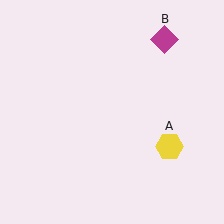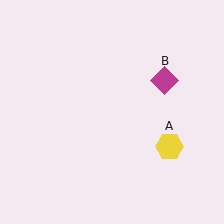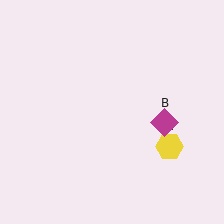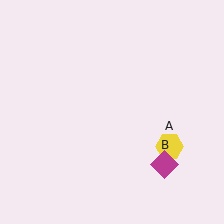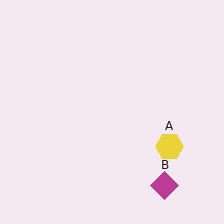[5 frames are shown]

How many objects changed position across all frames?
1 object changed position: magenta diamond (object B).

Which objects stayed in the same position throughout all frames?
Yellow hexagon (object A) remained stationary.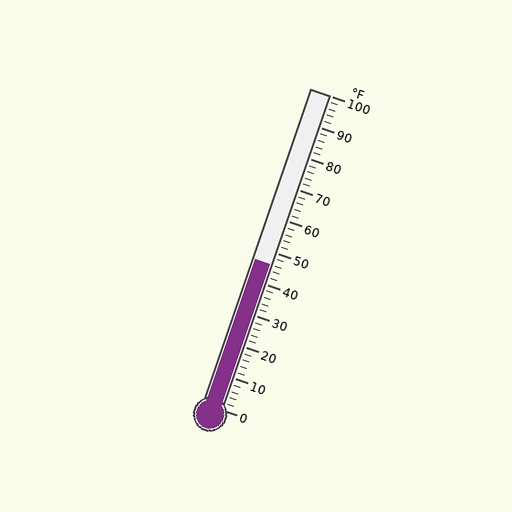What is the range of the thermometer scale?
The thermometer scale ranges from 0°F to 100°F.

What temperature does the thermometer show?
The thermometer shows approximately 46°F.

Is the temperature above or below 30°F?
The temperature is above 30°F.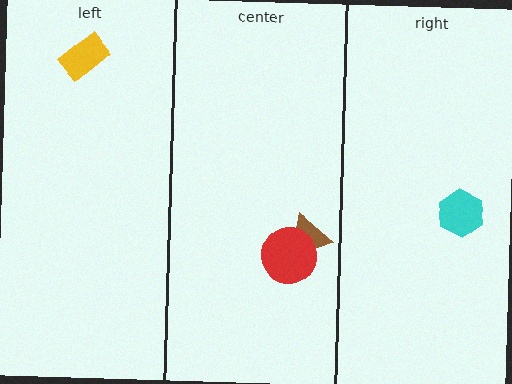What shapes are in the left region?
The yellow rectangle.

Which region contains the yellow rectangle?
The left region.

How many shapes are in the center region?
2.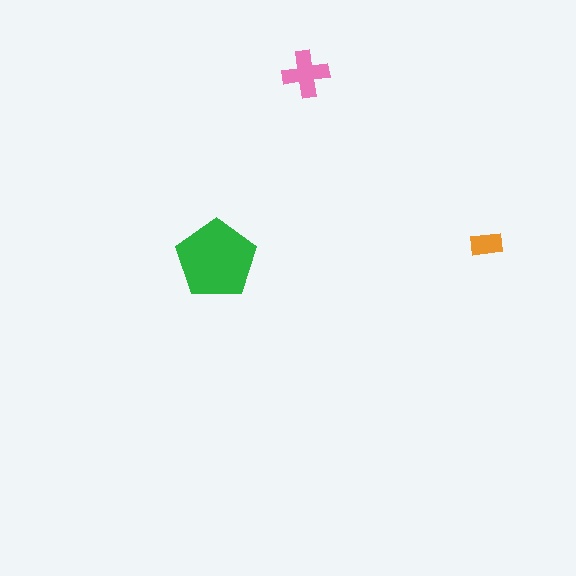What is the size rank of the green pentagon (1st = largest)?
1st.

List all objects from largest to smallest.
The green pentagon, the pink cross, the orange rectangle.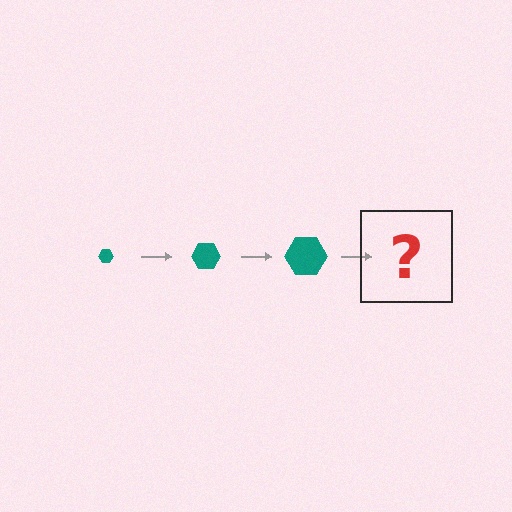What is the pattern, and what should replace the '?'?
The pattern is that the hexagon gets progressively larger each step. The '?' should be a teal hexagon, larger than the previous one.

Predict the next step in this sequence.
The next step is a teal hexagon, larger than the previous one.